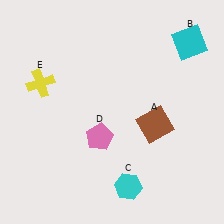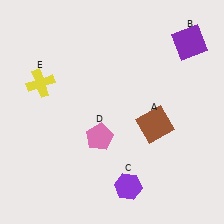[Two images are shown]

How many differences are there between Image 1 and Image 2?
There are 2 differences between the two images.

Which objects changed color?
B changed from cyan to purple. C changed from cyan to purple.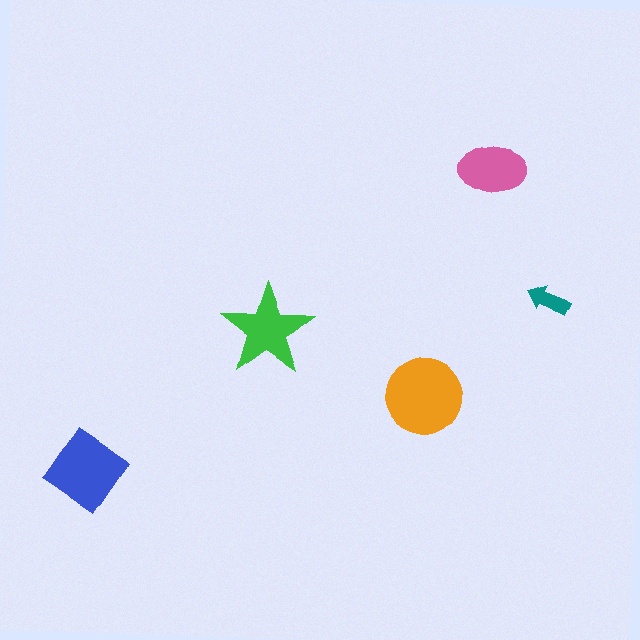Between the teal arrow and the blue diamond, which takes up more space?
The blue diamond.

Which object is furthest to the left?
The blue diamond is leftmost.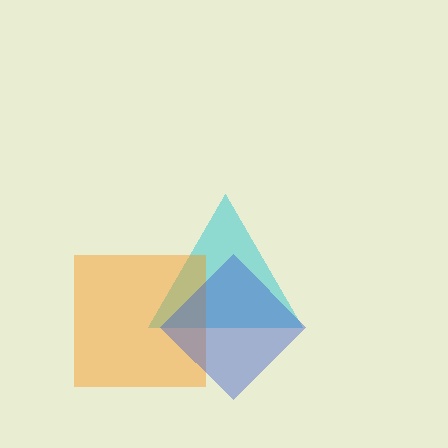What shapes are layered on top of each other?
The layered shapes are: a cyan triangle, an orange square, a blue diamond.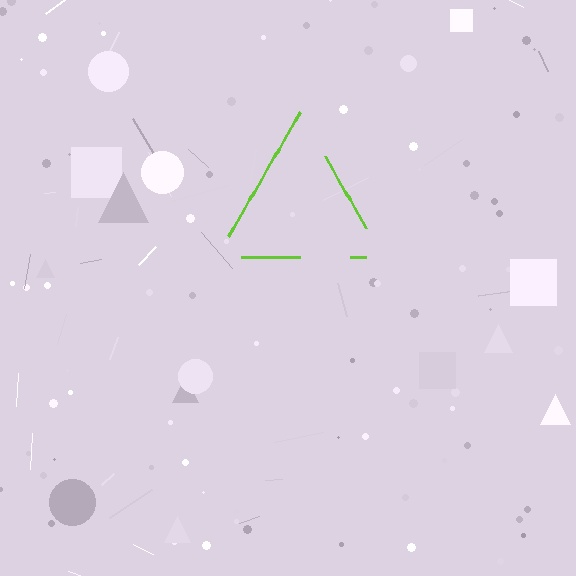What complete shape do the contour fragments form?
The contour fragments form a triangle.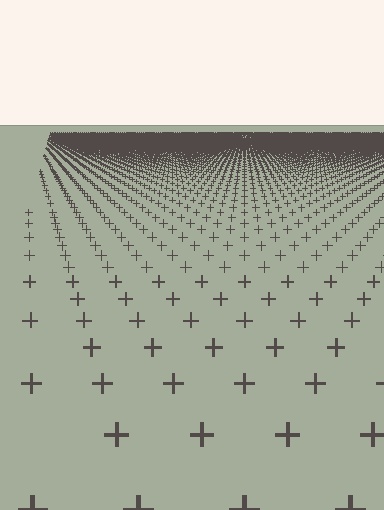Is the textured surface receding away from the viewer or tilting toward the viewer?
The surface is receding away from the viewer. Texture elements get smaller and denser toward the top.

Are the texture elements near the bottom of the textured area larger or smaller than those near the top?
Larger. Near the bottom, elements are closer to the viewer and appear at a bigger on-screen size.